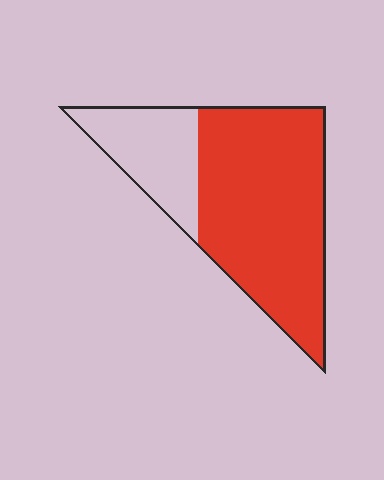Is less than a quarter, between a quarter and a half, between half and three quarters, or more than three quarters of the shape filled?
Between half and three quarters.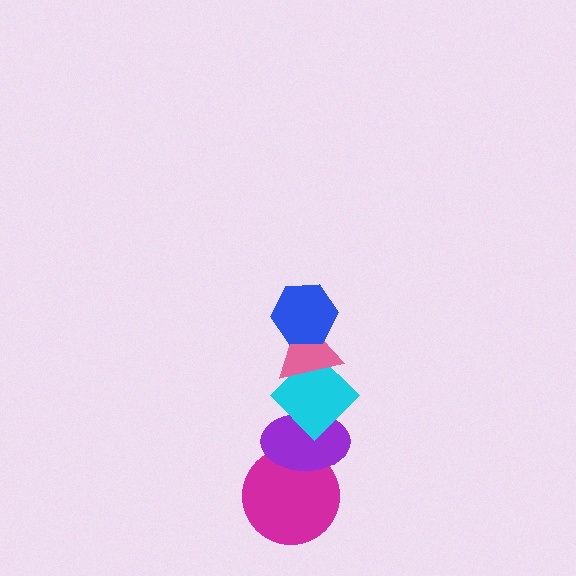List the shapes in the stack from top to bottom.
From top to bottom: the blue hexagon, the pink triangle, the cyan diamond, the purple ellipse, the magenta circle.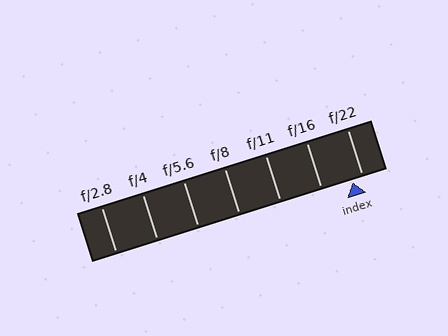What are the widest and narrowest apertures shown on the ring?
The widest aperture shown is f/2.8 and the narrowest is f/22.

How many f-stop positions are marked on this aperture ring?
There are 7 f-stop positions marked.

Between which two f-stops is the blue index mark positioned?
The index mark is between f/16 and f/22.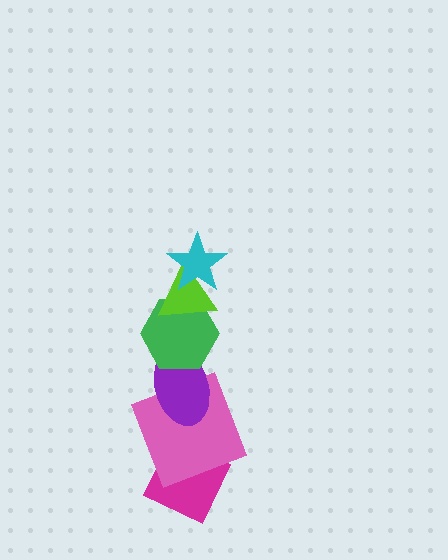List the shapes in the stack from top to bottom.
From top to bottom: the cyan star, the lime triangle, the green hexagon, the purple ellipse, the pink square, the magenta diamond.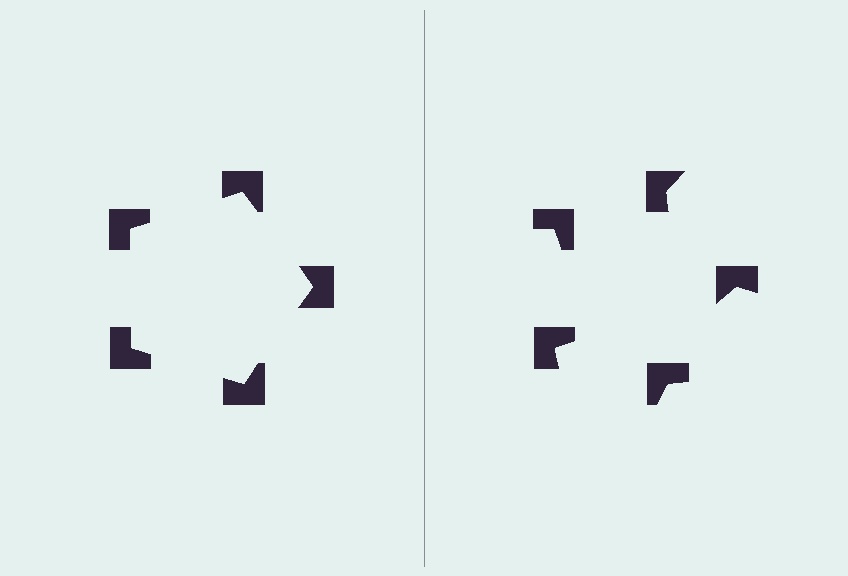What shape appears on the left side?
An illusory pentagon.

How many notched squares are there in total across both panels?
10 — 5 on each side.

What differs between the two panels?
The notched squares are positioned identically on both sides; only the wedge orientations differ. On the left they align to a pentagon; on the right they are misaligned.